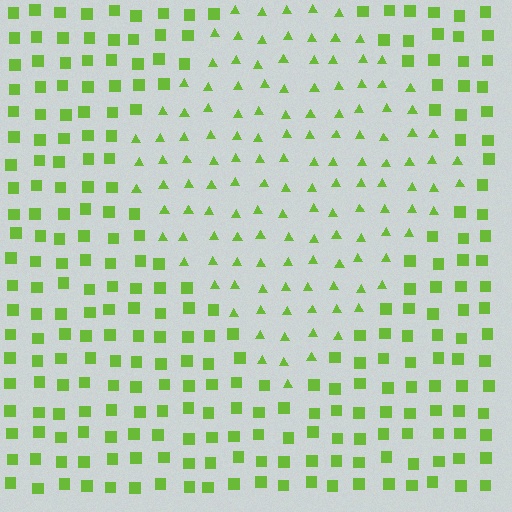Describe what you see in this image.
The image is filled with small lime elements arranged in a uniform grid. A diamond-shaped region contains triangles, while the surrounding area contains squares. The boundary is defined purely by the change in element shape.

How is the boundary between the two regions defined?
The boundary is defined by a change in element shape: triangles inside vs. squares outside. All elements share the same color and spacing.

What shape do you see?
I see a diamond.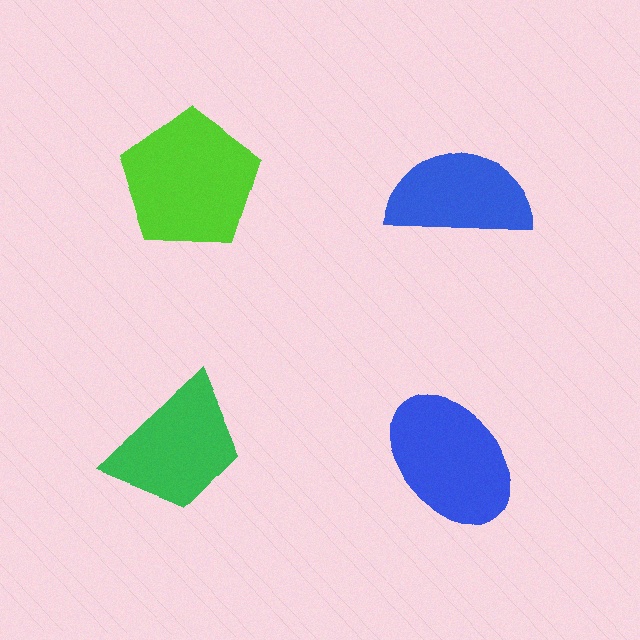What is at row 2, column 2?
A blue ellipse.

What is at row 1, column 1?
A lime pentagon.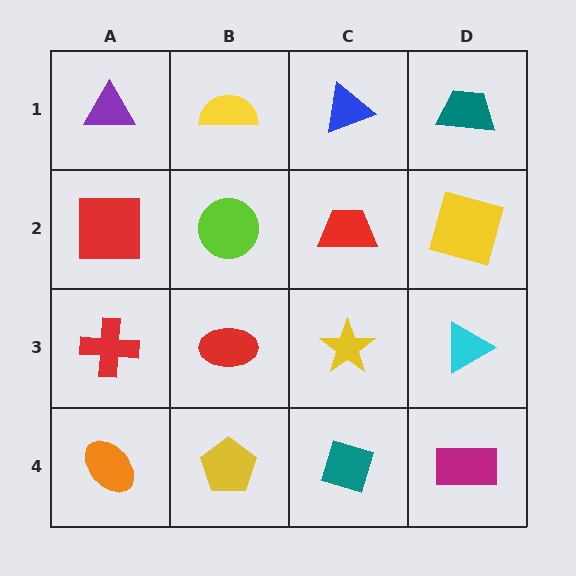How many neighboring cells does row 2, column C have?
4.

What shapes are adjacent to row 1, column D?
A yellow square (row 2, column D), a blue triangle (row 1, column C).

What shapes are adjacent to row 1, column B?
A lime circle (row 2, column B), a purple triangle (row 1, column A), a blue triangle (row 1, column C).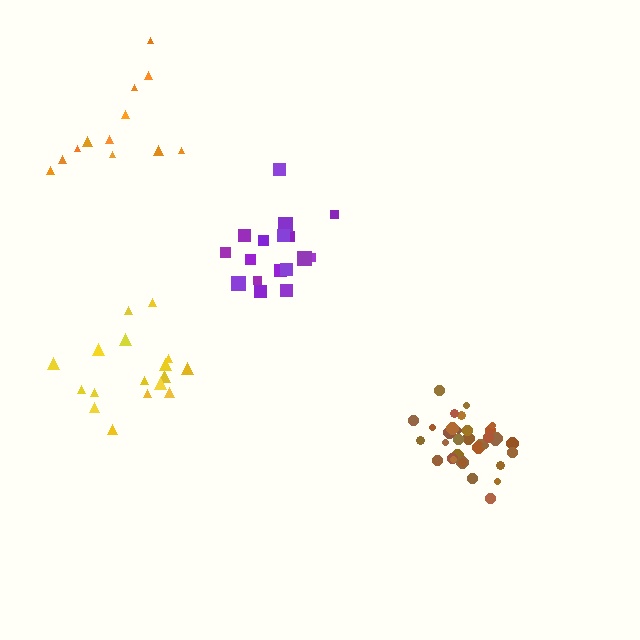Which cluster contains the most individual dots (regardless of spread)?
Brown (34).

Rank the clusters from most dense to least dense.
brown, purple, yellow, orange.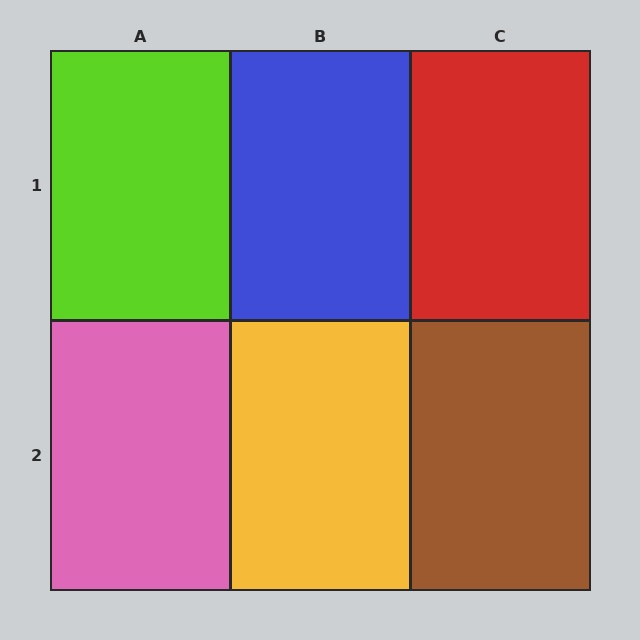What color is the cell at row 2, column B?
Yellow.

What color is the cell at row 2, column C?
Brown.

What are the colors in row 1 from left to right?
Lime, blue, red.